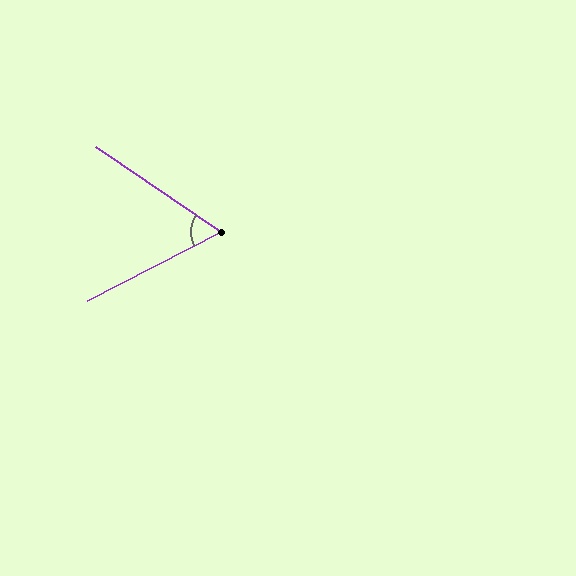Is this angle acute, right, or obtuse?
It is acute.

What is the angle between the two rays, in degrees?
Approximately 62 degrees.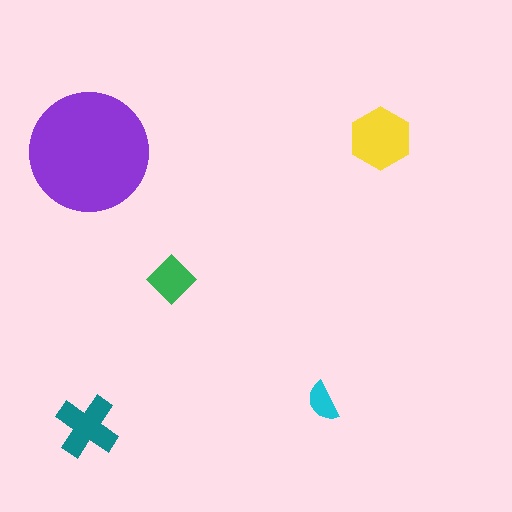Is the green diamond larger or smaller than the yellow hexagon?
Smaller.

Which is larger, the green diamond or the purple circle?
The purple circle.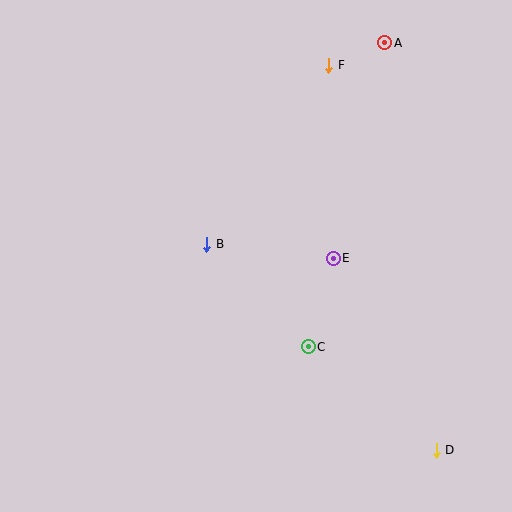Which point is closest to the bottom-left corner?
Point B is closest to the bottom-left corner.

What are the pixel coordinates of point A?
Point A is at (385, 43).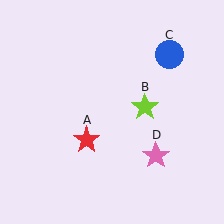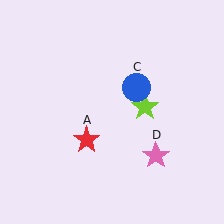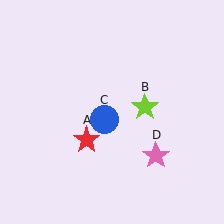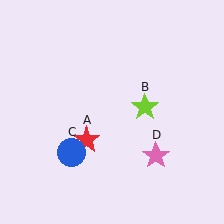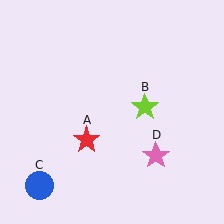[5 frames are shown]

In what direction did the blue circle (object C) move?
The blue circle (object C) moved down and to the left.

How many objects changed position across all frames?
1 object changed position: blue circle (object C).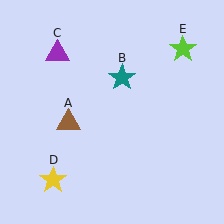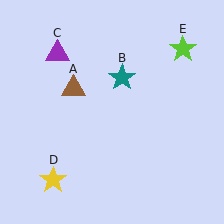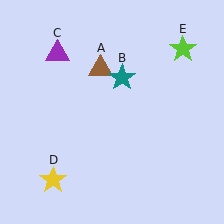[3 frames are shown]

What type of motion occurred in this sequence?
The brown triangle (object A) rotated clockwise around the center of the scene.